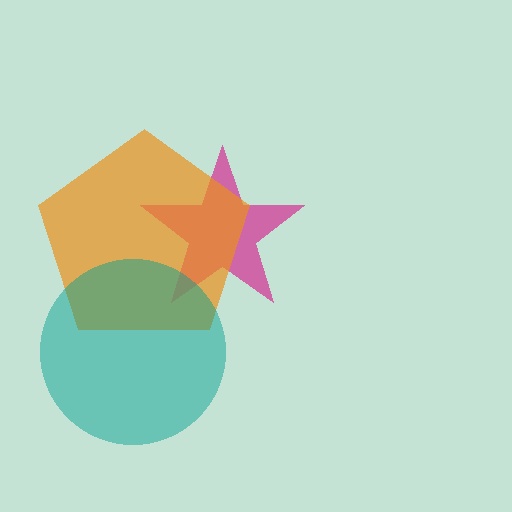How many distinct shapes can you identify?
There are 3 distinct shapes: a magenta star, an orange pentagon, a teal circle.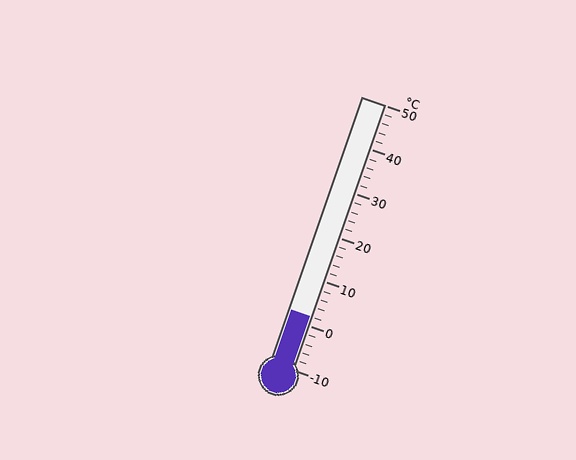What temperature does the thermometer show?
The thermometer shows approximately 2°C.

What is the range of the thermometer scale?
The thermometer scale ranges from -10°C to 50°C.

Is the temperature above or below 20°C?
The temperature is below 20°C.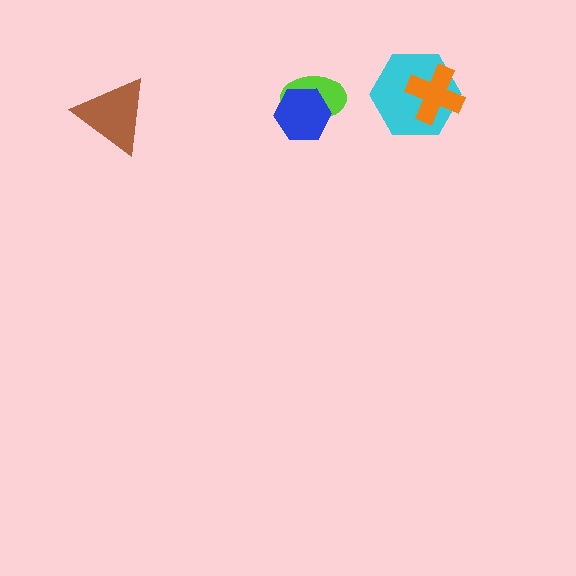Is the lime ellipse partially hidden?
Yes, it is partially covered by another shape.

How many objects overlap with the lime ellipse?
1 object overlaps with the lime ellipse.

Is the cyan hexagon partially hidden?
Yes, it is partially covered by another shape.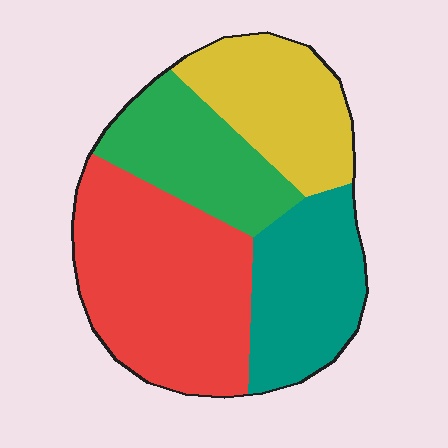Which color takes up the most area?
Red, at roughly 35%.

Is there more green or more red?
Red.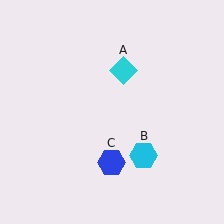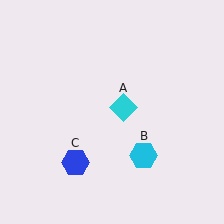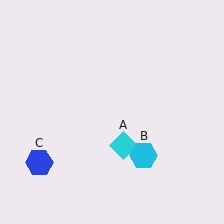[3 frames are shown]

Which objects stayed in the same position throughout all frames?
Cyan hexagon (object B) remained stationary.